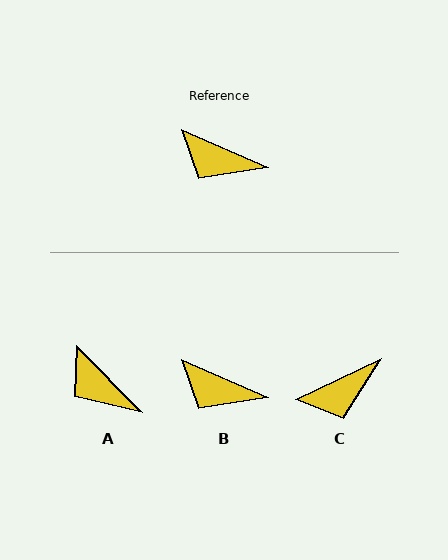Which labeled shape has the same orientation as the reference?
B.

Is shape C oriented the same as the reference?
No, it is off by about 48 degrees.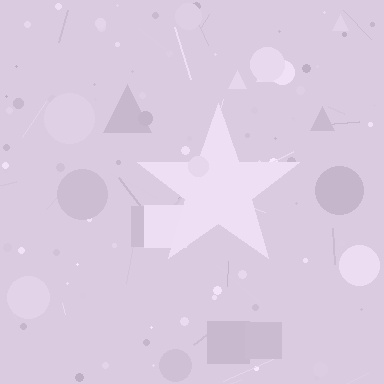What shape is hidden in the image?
A star is hidden in the image.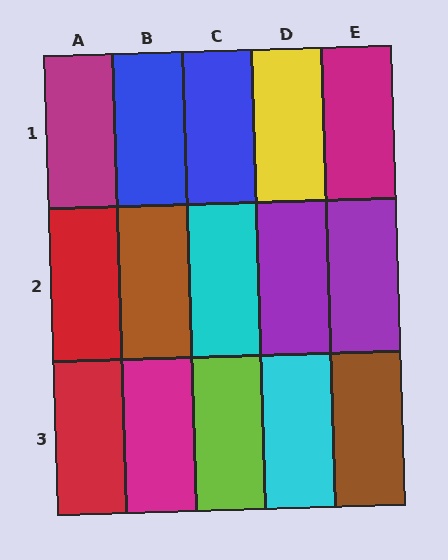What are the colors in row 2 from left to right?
Red, brown, cyan, purple, purple.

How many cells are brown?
2 cells are brown.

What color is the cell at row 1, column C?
Blue.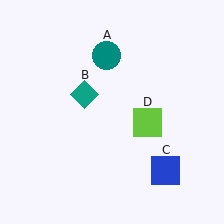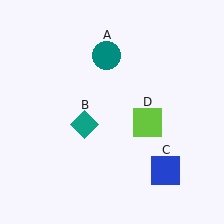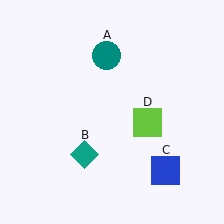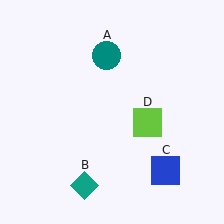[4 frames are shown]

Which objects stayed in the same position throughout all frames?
Teal circle (object A) and blue square (object C) and lime square (object D) remained stationary.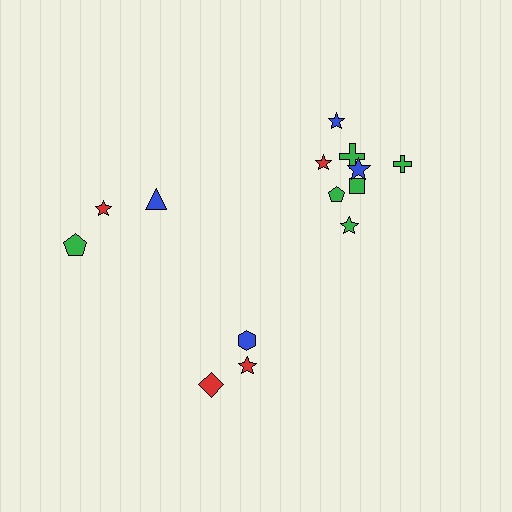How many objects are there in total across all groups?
There are 14 objects.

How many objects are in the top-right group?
There are 8 objects.